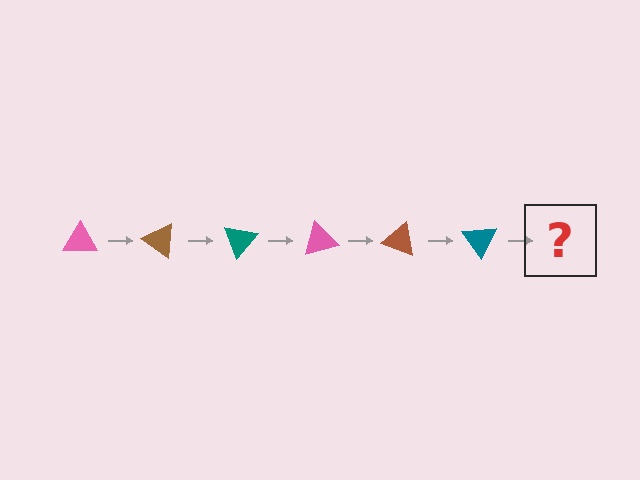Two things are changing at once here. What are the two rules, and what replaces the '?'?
The two rules are that it rotates 35 degrees each step and the color cycles through pink, brown, and teal. The '?' should be a pink triangle, rotated 210 degrees from the start.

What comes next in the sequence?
The next element should be a pink triangle, rotated 210 degrees from the start.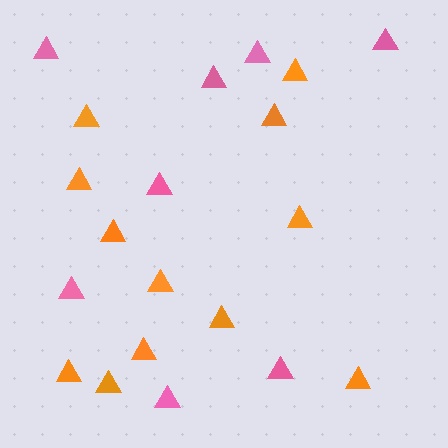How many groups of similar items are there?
There are 2 groups: one group of pink triangles (8) and one group of orange triangles (12).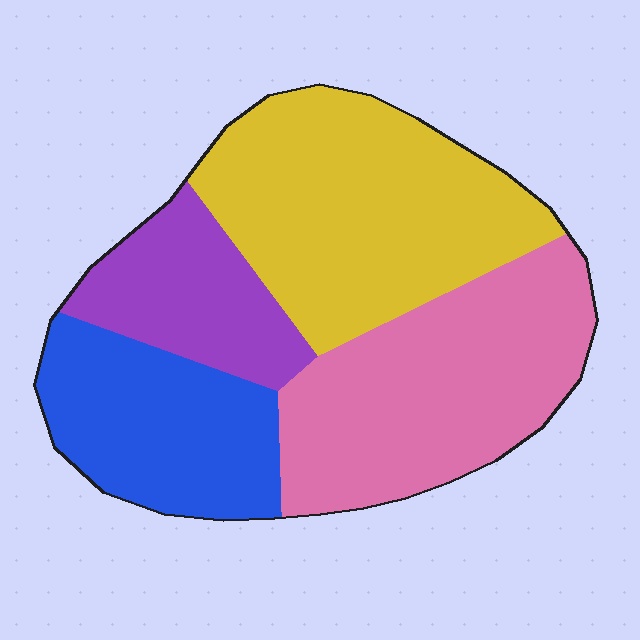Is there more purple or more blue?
Blue.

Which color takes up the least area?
Purple, at roughly 15%.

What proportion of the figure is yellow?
Yellow covers about 35% of the figure.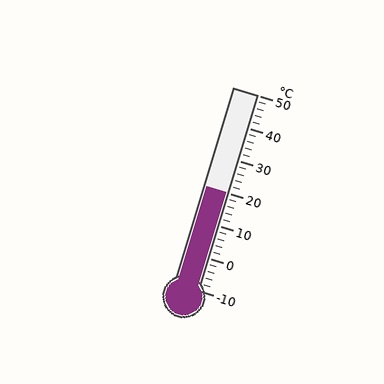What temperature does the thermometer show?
The thermometer shows approximately 20°C.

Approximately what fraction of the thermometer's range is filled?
The thermometer is filled to approximately 50% of its range.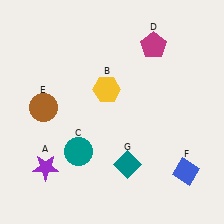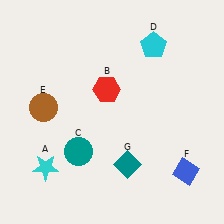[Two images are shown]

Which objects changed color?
A changed from purple to cyan. B changed from yellow to red. D changed from magenta to cyan.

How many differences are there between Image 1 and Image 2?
There are 3 differences between the two images.